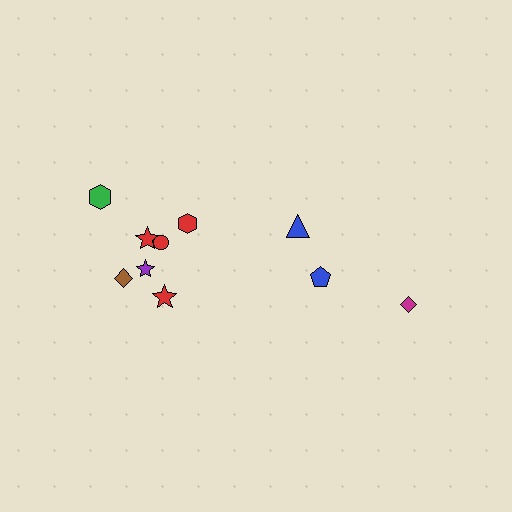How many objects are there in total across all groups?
There are 10 objects.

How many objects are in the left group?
There are 7 objects.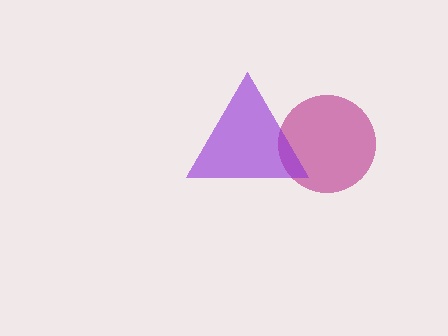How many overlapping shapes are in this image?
There are 2 overlapping shapes in the image.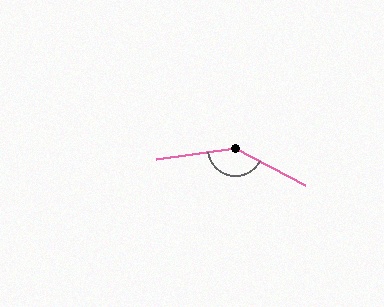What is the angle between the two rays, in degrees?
Approximately 144 degrees.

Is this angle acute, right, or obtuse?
It is obtuse.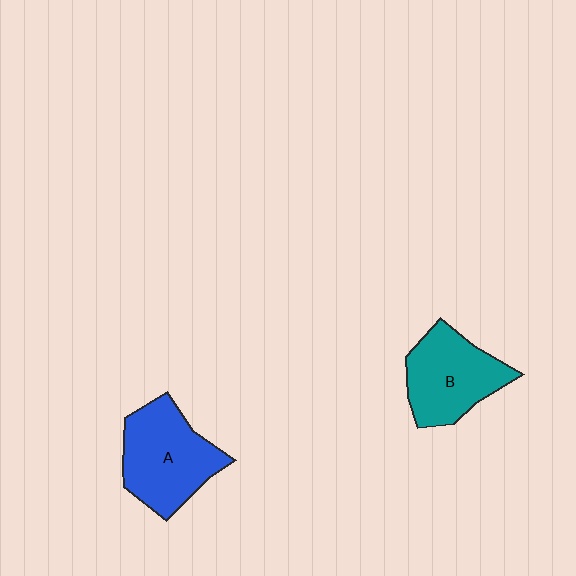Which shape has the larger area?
Shape A (blue).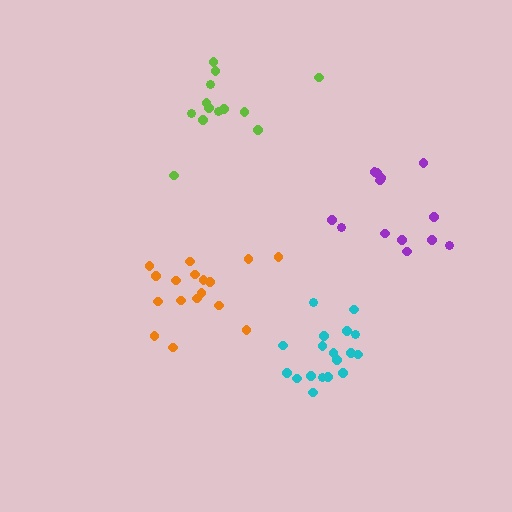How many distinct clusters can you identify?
There are 4 distinct clusters.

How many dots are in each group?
Group 1: 13 dots, Group 2: 17 dots, Group 3: 18 dots, Group 4: 13 dots (61 total).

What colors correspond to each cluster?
The clusters are colored: purple, orange, cyan, lime.